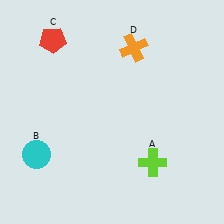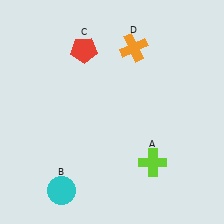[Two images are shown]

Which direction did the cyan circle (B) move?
The cyan circle (B) moved down.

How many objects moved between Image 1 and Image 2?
2 objects moved between the two images.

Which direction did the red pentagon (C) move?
The red pentagon (C) moved right.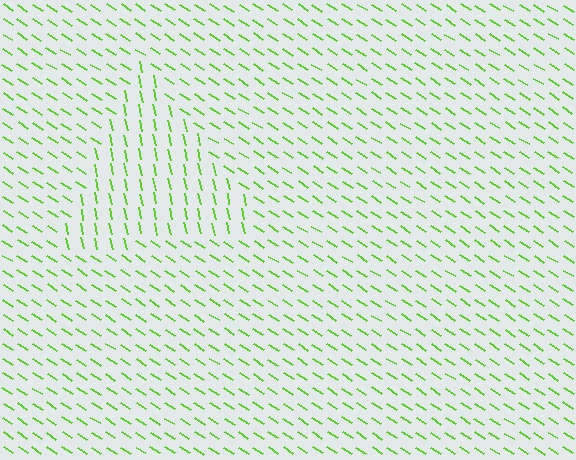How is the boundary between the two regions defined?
The boundary is defined purely by a change in line orientation (approximately 45 degrees difference). All lines are the same color and thickness.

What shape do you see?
I see a triangle.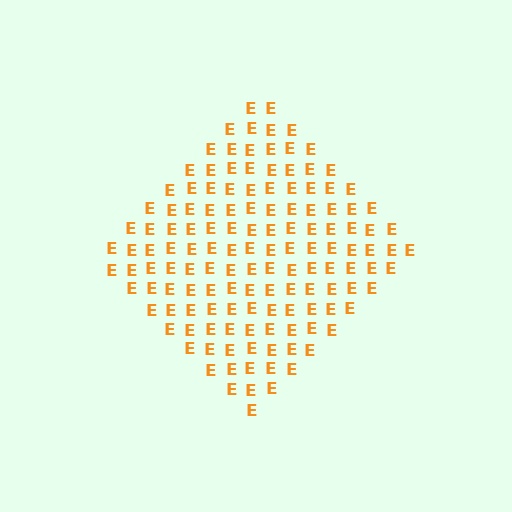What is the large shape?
The large shape is a diamond.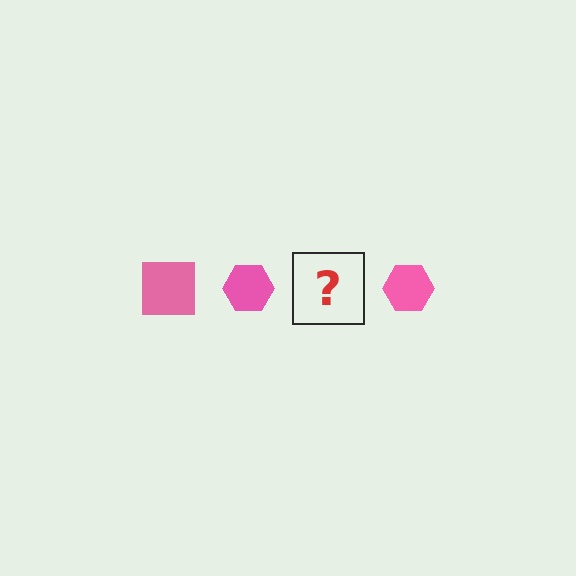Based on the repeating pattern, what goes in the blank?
The blank should be a pink square.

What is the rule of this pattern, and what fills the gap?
The rule is that the pattern cycles through square, hexagon shapes in pink. The gap should be filled with a pink square.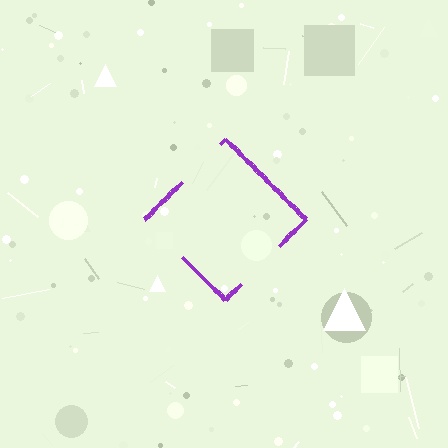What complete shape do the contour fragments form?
The contour fragments form a diamond.